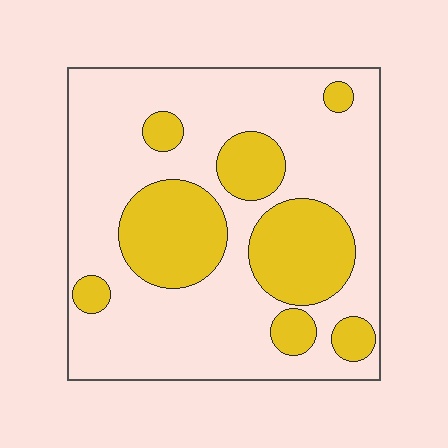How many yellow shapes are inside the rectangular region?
8.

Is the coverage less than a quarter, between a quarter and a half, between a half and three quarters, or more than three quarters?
Between a quarter and a half.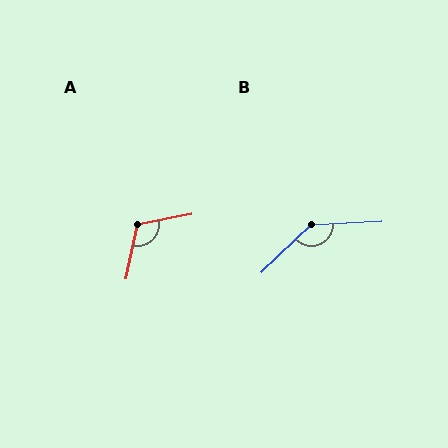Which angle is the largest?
B, at approximately 139 degrees.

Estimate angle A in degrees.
Approximately 112 degrees.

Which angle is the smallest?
A, at approximately 112 degrees.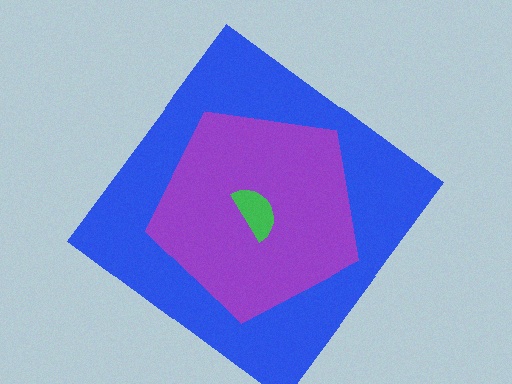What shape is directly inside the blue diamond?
The purple pentagon.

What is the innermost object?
The green semicircle.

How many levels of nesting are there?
3.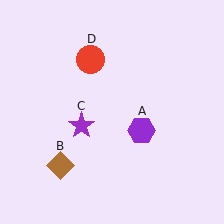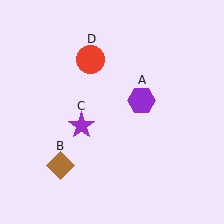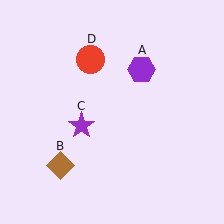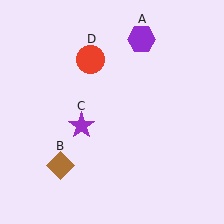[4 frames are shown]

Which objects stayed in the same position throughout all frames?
Brown diamond (object B) and purple star (object C) and red circle (object D) remained stationary.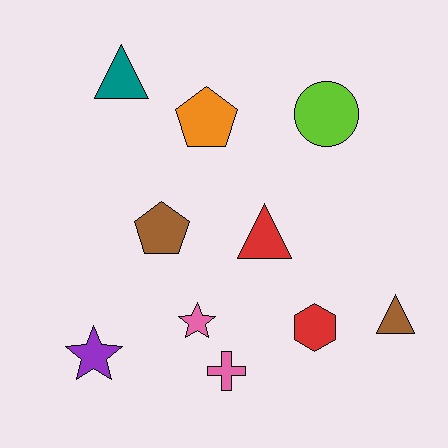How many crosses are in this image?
There is 1 cross.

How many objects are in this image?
There are 10 objects.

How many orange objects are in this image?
There is 1 orange object.